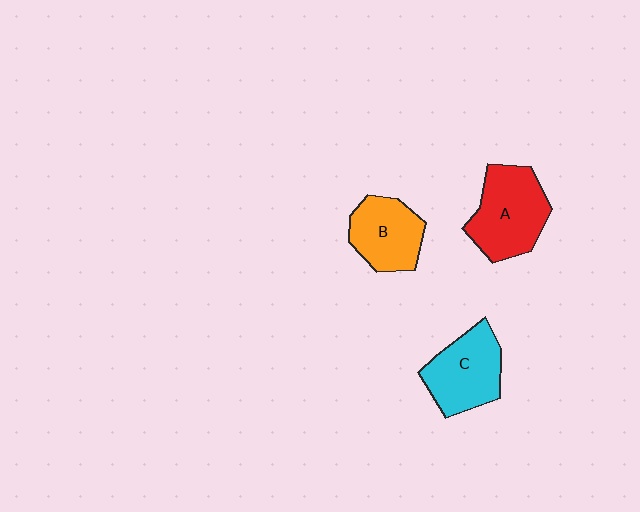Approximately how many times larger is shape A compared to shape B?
Approximately 1.3 times.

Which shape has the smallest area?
Shape B (orange).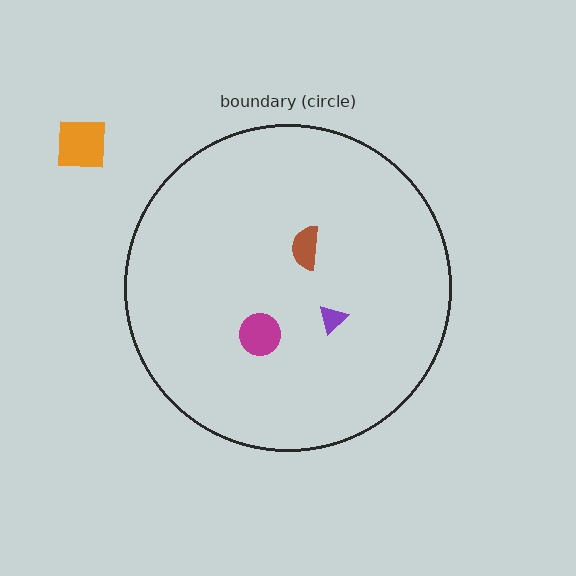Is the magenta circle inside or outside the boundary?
Inside.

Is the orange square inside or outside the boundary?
Outside.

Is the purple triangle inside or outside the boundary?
Inside.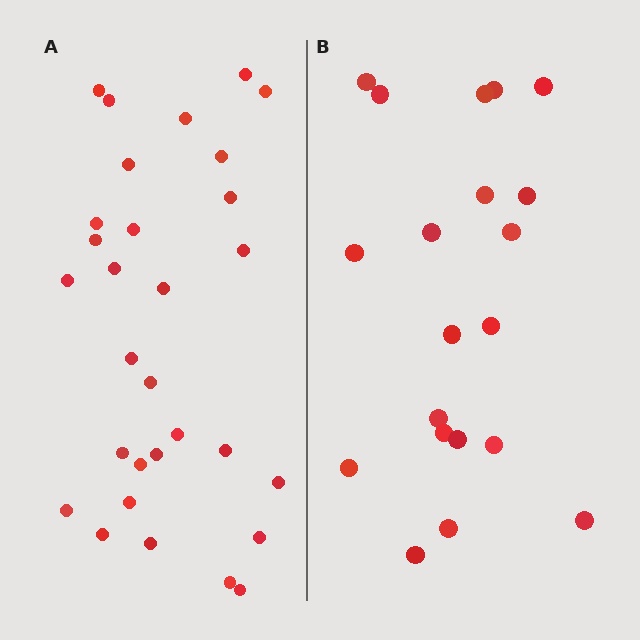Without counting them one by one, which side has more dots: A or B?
Region A (the left region) has more dots.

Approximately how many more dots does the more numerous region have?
Region A has roughly 10 or so more dots than region B.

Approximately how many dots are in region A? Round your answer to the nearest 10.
About 30 dots.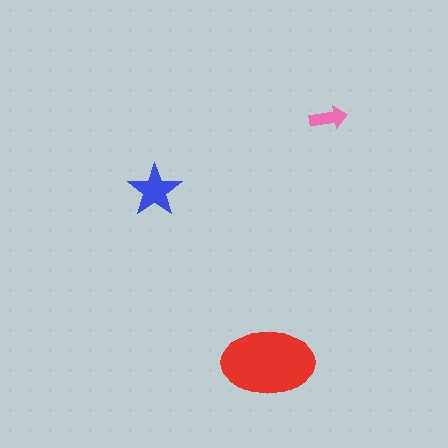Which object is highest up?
The pink arrow is topmost.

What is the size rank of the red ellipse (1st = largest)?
1st.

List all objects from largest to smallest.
The red ellipse, the blue star, the pink arrow.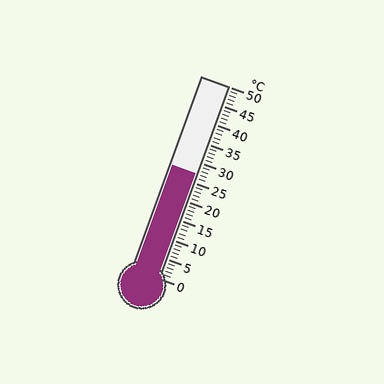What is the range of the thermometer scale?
The thermometer scale ranges from 0°C to 50°C.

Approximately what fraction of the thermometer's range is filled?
The thermometer is filled to approximately 55% of its range.